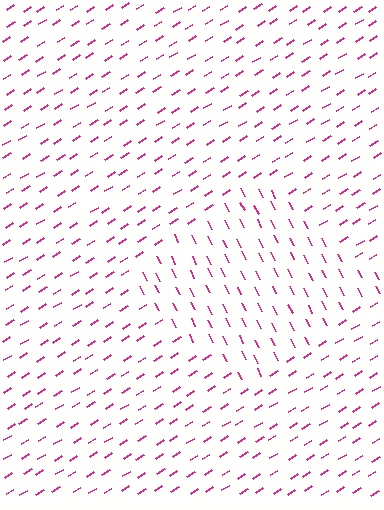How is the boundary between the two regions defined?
The boundary is defined purely by a change in line orientation (approximately 83 degrees difference). All lines are the same color and thickness.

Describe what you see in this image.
The image is filled with small magenta line segments. A diamond region in the image has lines oriented differently from the surrounding lines, creating a visible texture boundary.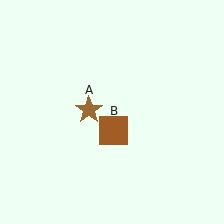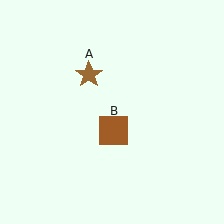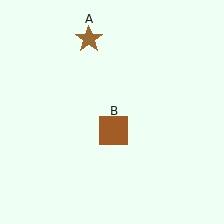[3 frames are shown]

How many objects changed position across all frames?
1 object changed position: brown star (object A).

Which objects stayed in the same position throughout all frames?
Brown square (object B) remained stationary.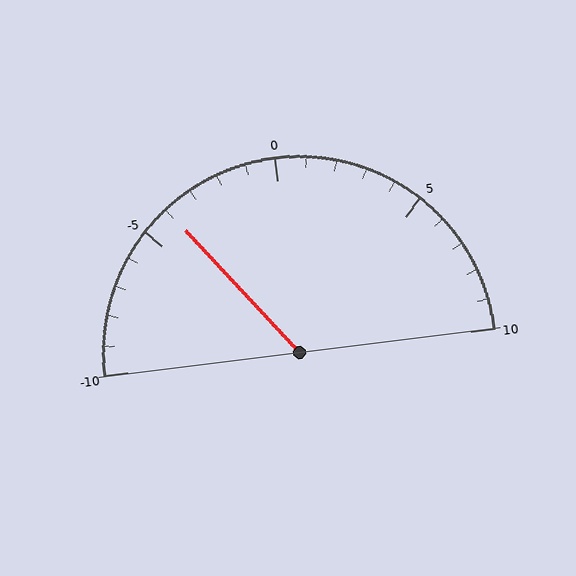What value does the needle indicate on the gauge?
The needle indicates approximately -4.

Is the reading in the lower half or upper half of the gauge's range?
The reading is in the lower half of the range (-10 to 10).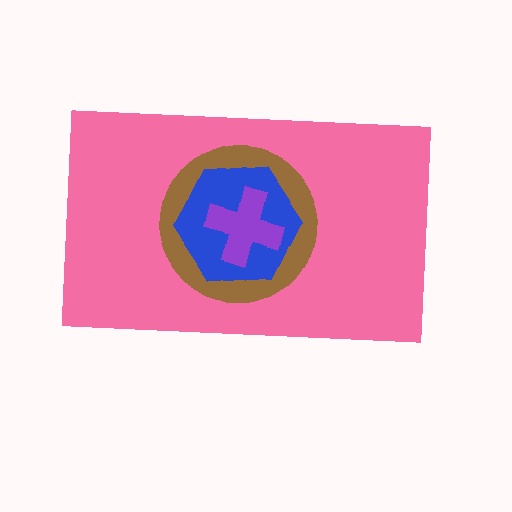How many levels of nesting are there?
4.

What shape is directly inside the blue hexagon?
The purple cross.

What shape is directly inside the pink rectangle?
The brown circle.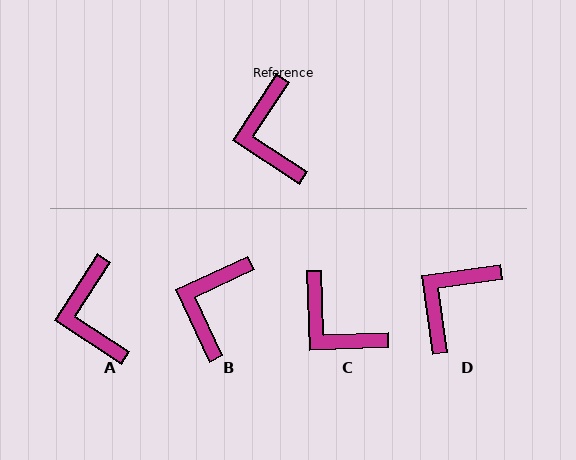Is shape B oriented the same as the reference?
No, it is off by about 32 degrees.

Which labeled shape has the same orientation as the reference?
A.